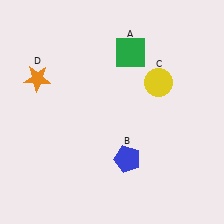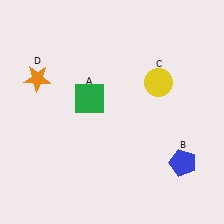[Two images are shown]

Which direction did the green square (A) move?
The green square (A) moved down.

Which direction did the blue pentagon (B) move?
The blue pentagon (B) moved right.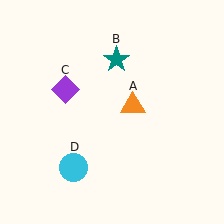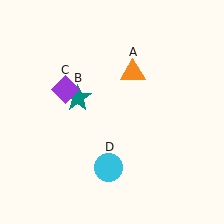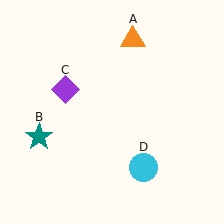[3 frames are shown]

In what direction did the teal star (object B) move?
The teal star (object B) moved down and to the left.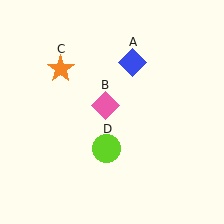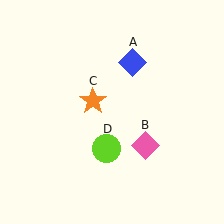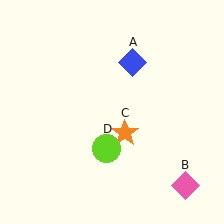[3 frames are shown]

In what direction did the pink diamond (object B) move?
The pink diamond (object B) moved down and to the right.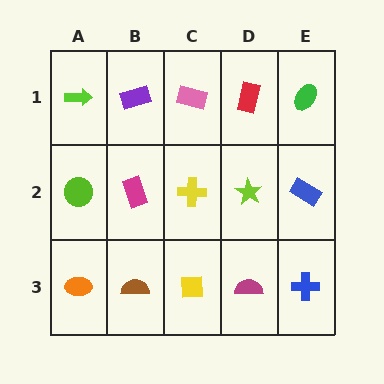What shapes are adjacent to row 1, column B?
A magenta rectangle (row 2, column B), a lime arrow (row 1, column A), a pink rectangle (row 1, column C).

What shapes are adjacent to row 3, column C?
A yellow cross (row 2, column C), a brown semicircle (row 3, column B), a magenta semicircle (row 3, column D).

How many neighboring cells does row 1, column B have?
3.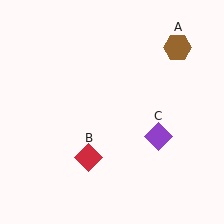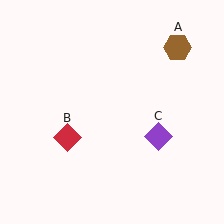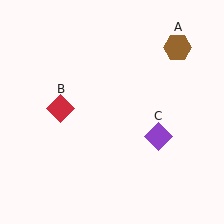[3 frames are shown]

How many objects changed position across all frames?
1 object changed position: red diamond (object B).